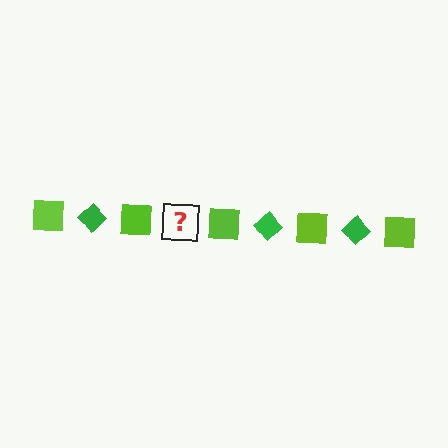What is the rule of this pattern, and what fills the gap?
The rule is that the pattern alternates between lime square and green diamond. The gap should be filled with a green diamond.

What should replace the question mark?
The question mark should be replaced with a green diamond.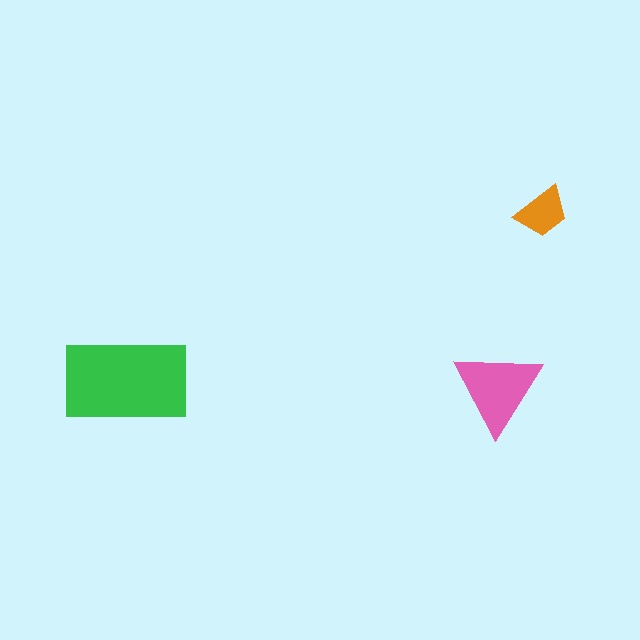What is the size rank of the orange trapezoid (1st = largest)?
3rd.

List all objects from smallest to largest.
The orange trapezoid, the pink triangle, the green rectangle.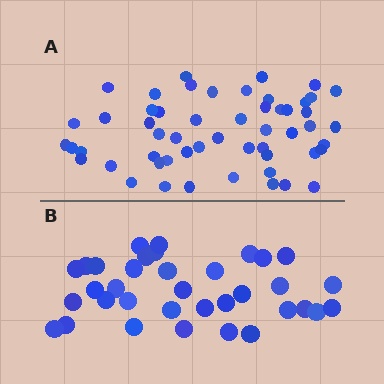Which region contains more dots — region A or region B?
Region A (the top region) has more dots.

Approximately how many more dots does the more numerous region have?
Region A has approximately 20 more dots than region B.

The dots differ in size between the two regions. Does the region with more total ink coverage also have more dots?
No. Region B has more total ink coverage because its dots are larger, but region A actually contains more individual dots. Total area can be misleading — the number of items is what matters here.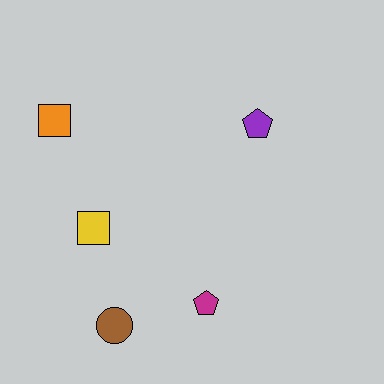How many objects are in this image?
There are 5 objects.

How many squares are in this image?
There are 2 squares.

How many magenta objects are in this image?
There is 1 magenta object.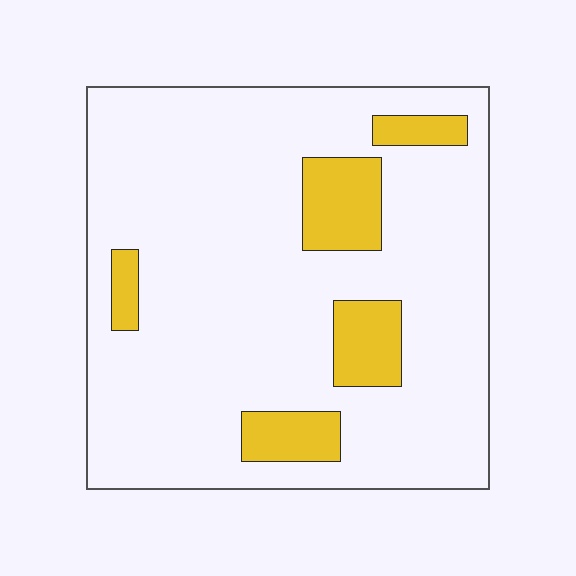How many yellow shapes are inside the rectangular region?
5.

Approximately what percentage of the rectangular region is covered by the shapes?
Approximately 15%.